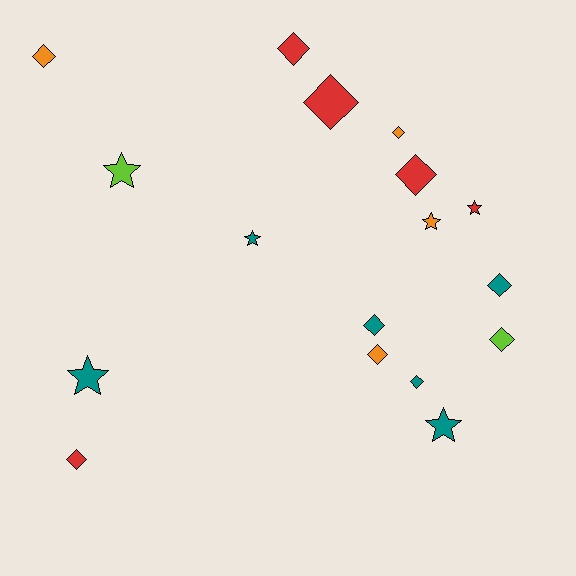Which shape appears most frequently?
Diamond, with 11 objects.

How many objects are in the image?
There are 17 objects.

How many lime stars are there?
There is 1 lime star.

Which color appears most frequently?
Teal, with 6 objects.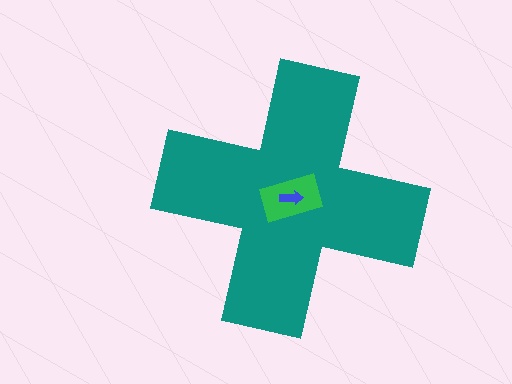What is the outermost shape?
The teal cross.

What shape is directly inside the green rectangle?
The blue arrow.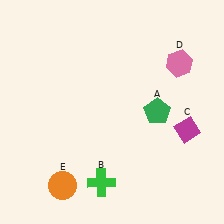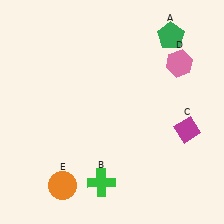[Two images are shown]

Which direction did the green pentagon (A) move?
The green pentagon (A) moved up.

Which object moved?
The green pentagon (A) moved up.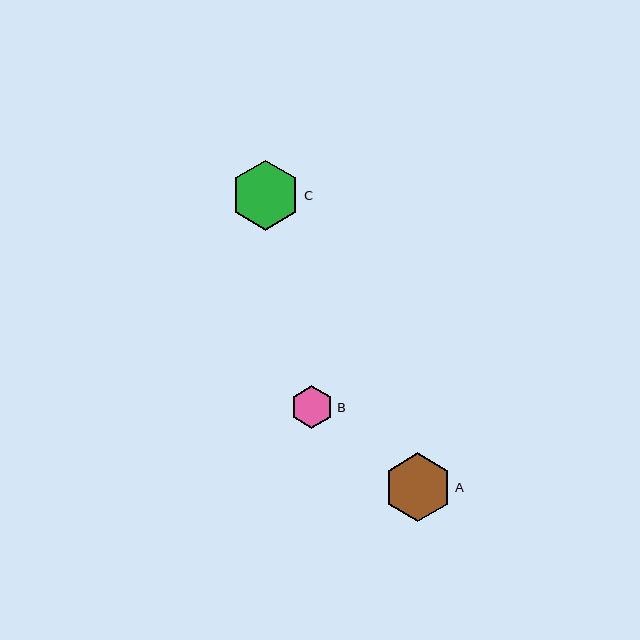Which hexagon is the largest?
Hexagon C is the largest with a size of approximately 70 pixels.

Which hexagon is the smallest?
Hexagon B is the smallest with a size of approximately 43 pixels.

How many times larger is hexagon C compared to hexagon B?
Hexagon C is approximately 1.6 times the size of hexagon B.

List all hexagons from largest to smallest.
From largest to smallest: C, A, B.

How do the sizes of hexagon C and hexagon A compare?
Hexagon C and hexagon A are approximately the same size.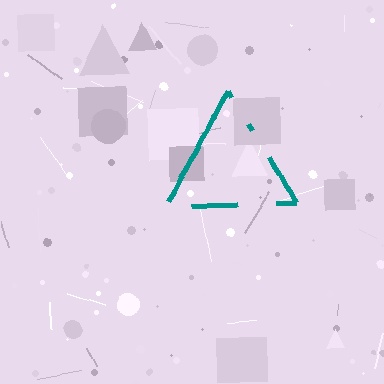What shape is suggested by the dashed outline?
The dashed outline suggests a triangle.